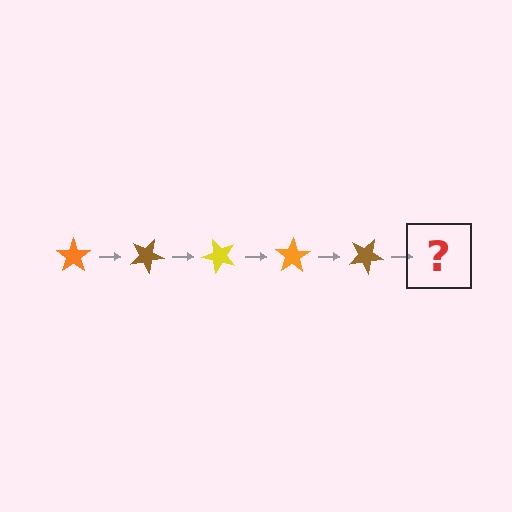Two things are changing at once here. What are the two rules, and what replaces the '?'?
The two rules are that it rotates 25 degrees each step and the color cycles through orange, brown, and yellow. The '?' should be a yellow star, rotated 125 degrees from the start.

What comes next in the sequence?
The next element should be a yellow star, rotated 125 degrees from the start.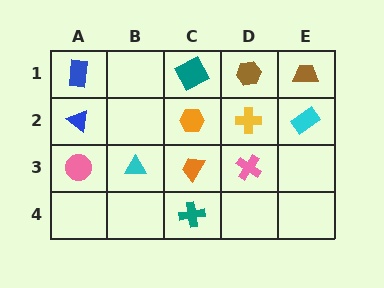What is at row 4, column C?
A teal cross.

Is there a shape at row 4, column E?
No, that cell is empty.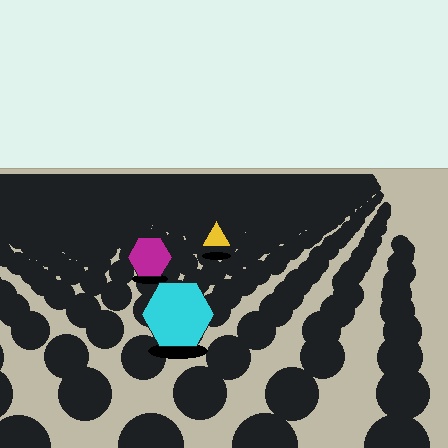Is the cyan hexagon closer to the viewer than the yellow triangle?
Yes. The cyan hexagon is closer — you can tell from the texture gradient: the ground texture is coarser near it.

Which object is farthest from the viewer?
The yellow triangle is farthest from the viewer. It appears smaller and the ground texture around it is denser.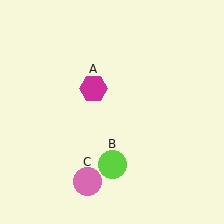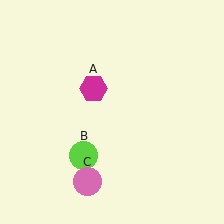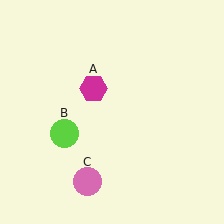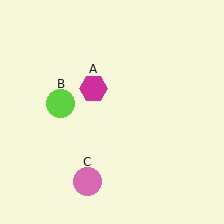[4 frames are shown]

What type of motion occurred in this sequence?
The lime circle (object B) rotated clockwise around the center of the scene.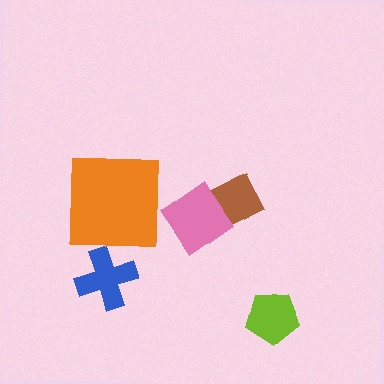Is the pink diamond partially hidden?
No, no other shape covers it.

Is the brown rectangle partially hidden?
Yes, it is partially covered by another shape.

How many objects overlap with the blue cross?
0 objects overlap with the blue cross.